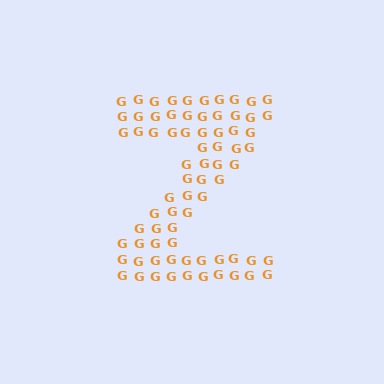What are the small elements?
The small elements are letter G's.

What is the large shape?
The large shape is the letter Z.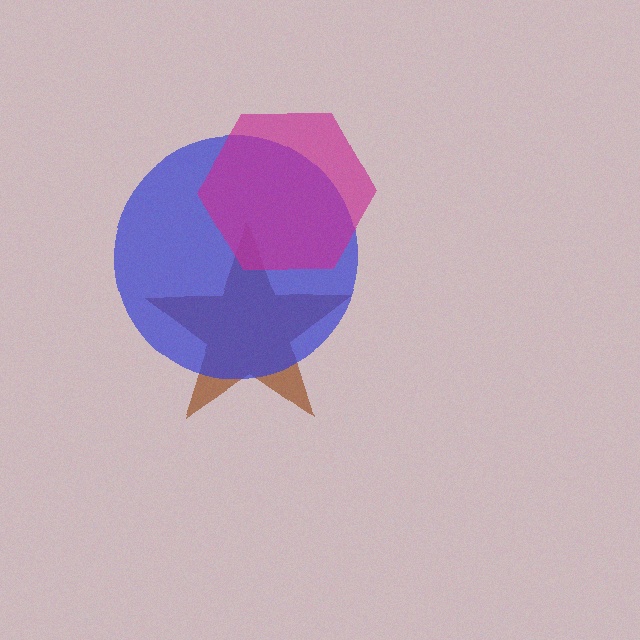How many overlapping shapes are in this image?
There are 3 overlapping shapes in the image.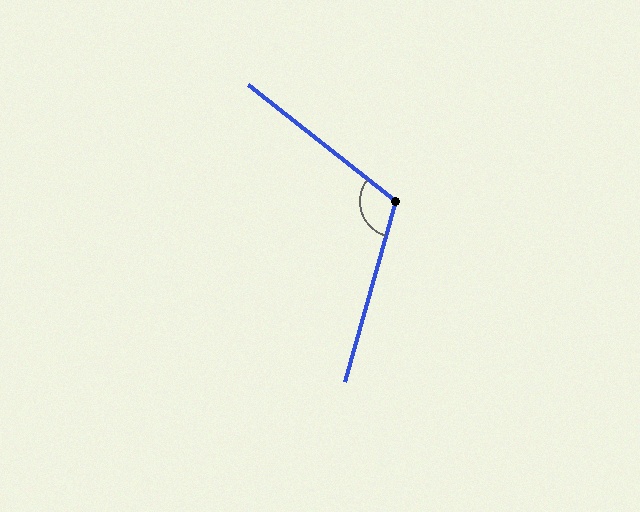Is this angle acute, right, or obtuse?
It is obtuse.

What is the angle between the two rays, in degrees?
Approximately 113 degrees.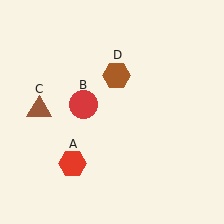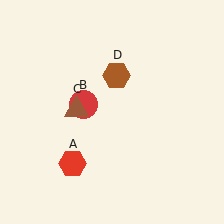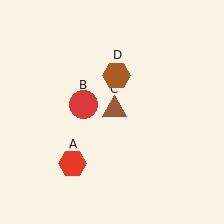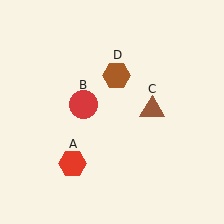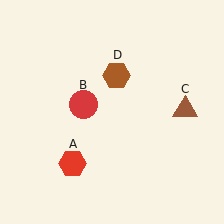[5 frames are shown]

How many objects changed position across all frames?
1 object changed position: brown triangle (object C).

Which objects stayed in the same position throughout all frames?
Red hexagon (object A) and red circle (object B) and brown hexagon (object D) remained stationary.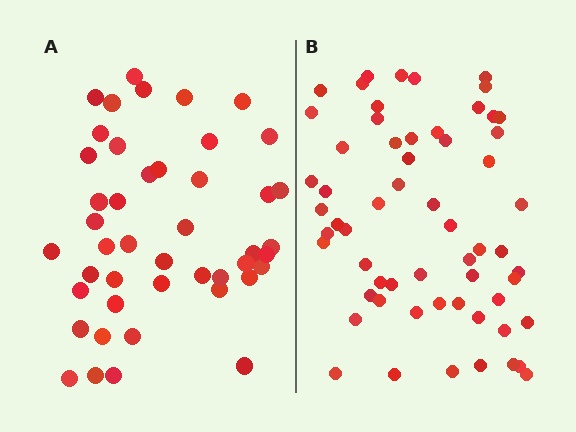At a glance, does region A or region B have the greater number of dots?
Region B (the right region) has more dots.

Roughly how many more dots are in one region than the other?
Region B has approximately 15 more dots than region A.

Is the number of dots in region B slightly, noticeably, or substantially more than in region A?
Region B has noticeably more, but not dramatically so. The ratio is roughly 1.3 to 1.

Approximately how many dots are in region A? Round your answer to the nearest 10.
About 40 dots. (The exact count is 45, which rounds to 40.)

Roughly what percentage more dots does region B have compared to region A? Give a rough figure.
About 35% more.